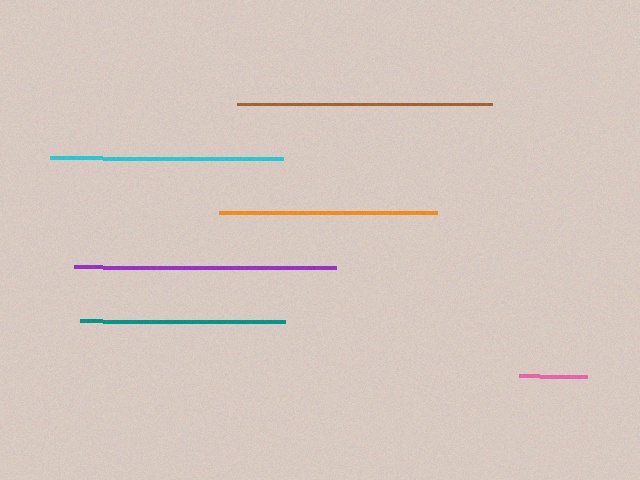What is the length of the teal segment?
The teal segment is approximately 204 pixels long.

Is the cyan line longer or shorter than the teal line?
The cyan line is longer than the teal line.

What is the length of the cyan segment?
The cyan segment is approximately 233 pixels long.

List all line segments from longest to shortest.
From longest to shortest: purple, brown, cyan, orange, teal, pink.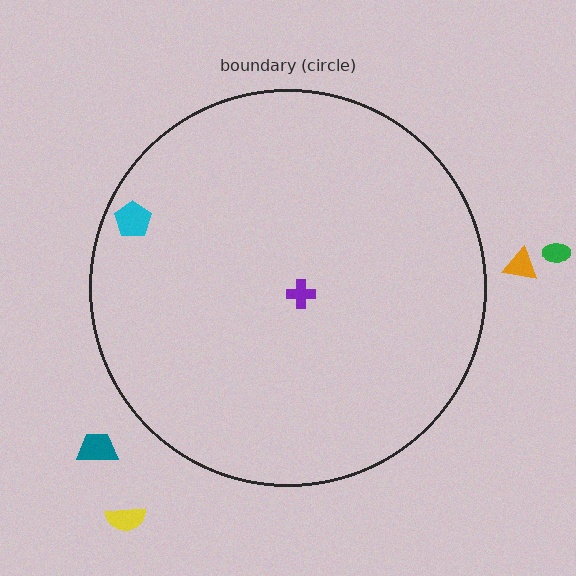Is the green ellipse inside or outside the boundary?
Outside.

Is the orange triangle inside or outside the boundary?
Outside.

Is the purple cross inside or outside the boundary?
Inside.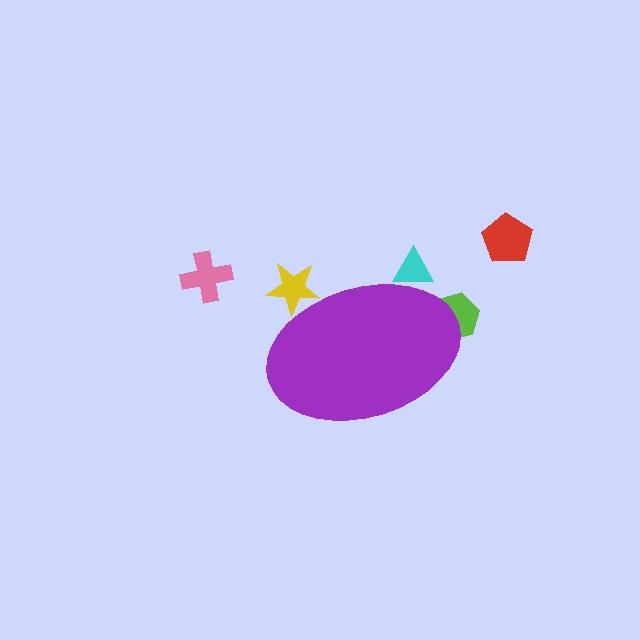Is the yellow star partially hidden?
Yes, the yellow star is partially hidden behind the purple ellipse.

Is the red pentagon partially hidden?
No, the red pentagon is fully visible.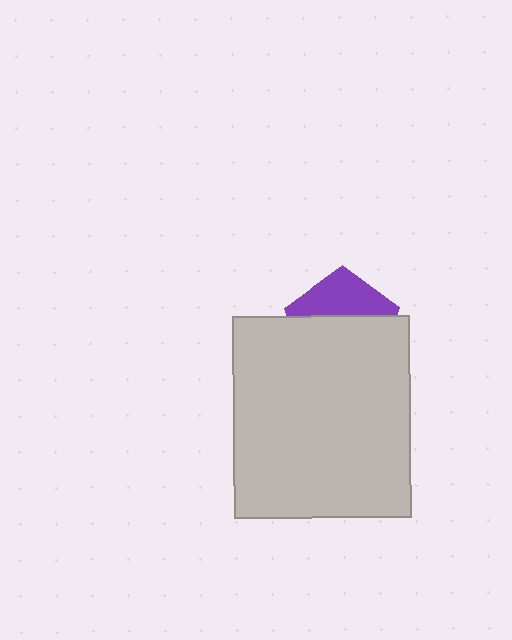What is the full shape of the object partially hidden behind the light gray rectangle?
The partially hidden object is a purple pentagon.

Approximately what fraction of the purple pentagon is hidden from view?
Roughly 63% of the purple pentagon is hidden behind the light gray rectangle.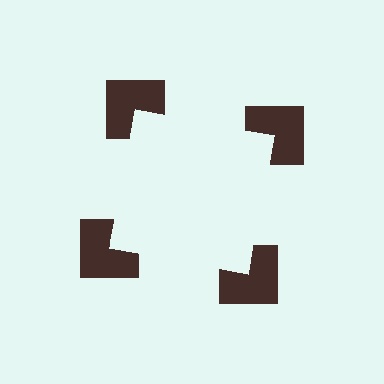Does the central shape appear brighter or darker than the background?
It typically appears slightly brighter than the background, even though no actual brightness change is drawn.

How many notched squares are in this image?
There are 4 — one at each vertex of the illusory square.